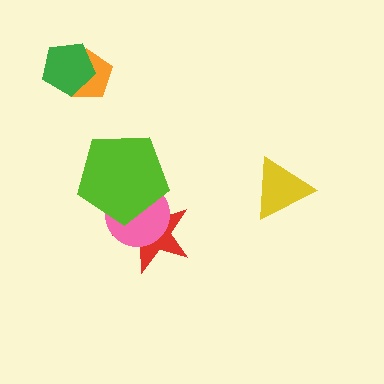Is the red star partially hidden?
Yes, it is partially covered by another shape.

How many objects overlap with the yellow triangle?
0 objects overlap with the yellow triangle.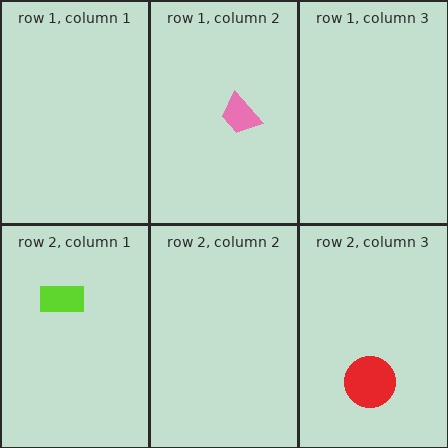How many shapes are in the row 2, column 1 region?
1.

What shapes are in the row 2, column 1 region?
The lime rectangle.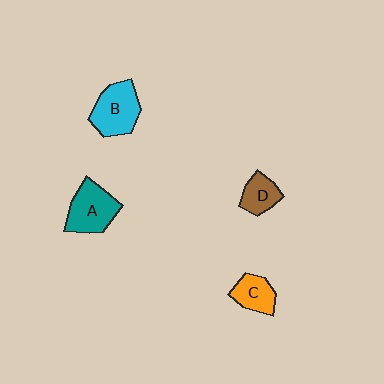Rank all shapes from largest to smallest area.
From largest to smallest: B (cyan), A (teal), C (orange), D (brown).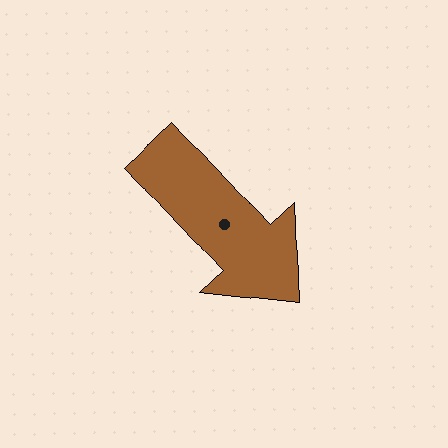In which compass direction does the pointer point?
Southeast.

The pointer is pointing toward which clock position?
Roughly 5 o'clock.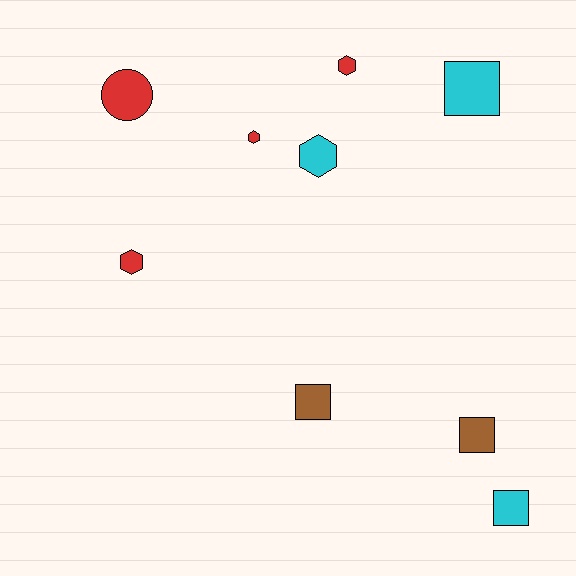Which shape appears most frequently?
Hexagon, with 4 objects.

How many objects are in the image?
There are 9 objects.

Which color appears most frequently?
Red, with 4 objects.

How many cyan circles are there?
There are no cyan circles.